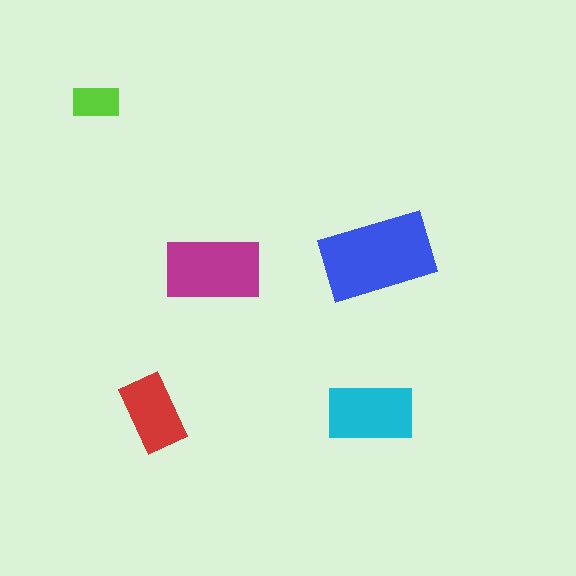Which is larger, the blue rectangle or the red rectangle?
The blue one.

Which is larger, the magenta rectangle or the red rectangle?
The magenta one.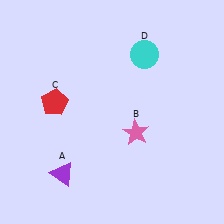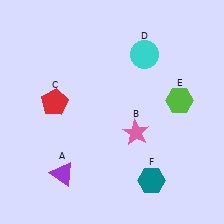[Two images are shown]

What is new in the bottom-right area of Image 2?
A teal hexagon (F) was added in the bottom-right area of Image 2.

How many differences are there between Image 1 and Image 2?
There are 2 differences between the two images.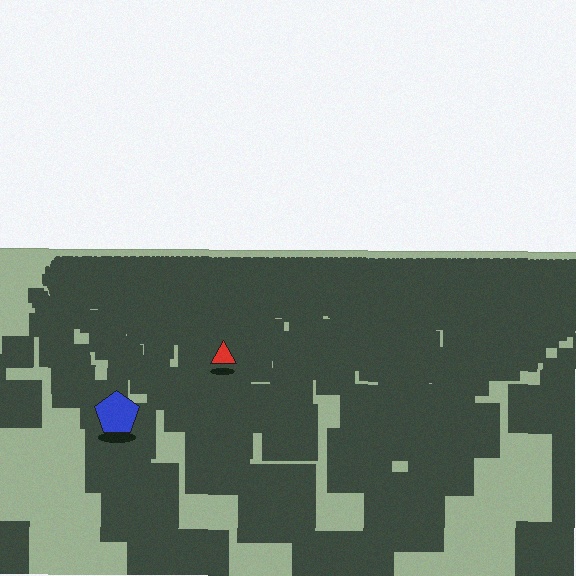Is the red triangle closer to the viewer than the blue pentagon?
No. The blue pentagon is closer — you can tell from the texture gradient: the ground texture is coarser near it.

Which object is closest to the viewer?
The blue pentagon is closest. The texture marks near it are larger and more spread out.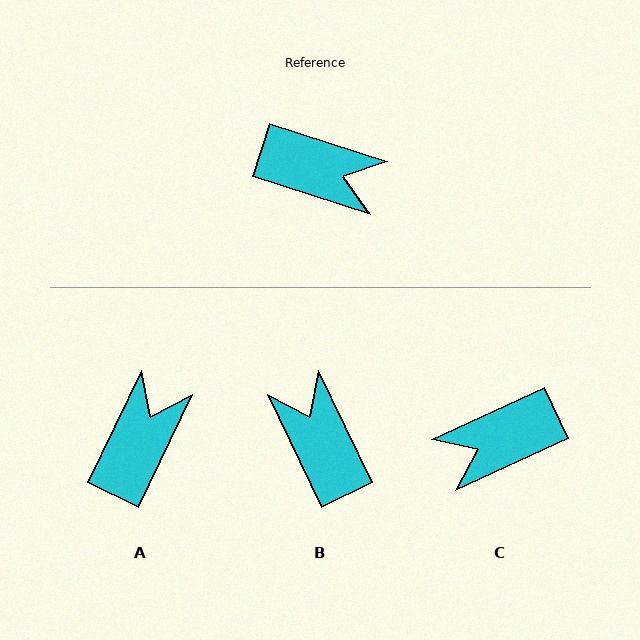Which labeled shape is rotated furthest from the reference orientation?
C, about 138 degrees away.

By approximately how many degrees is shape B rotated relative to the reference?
Approximately 133 degrees counter-clockwise.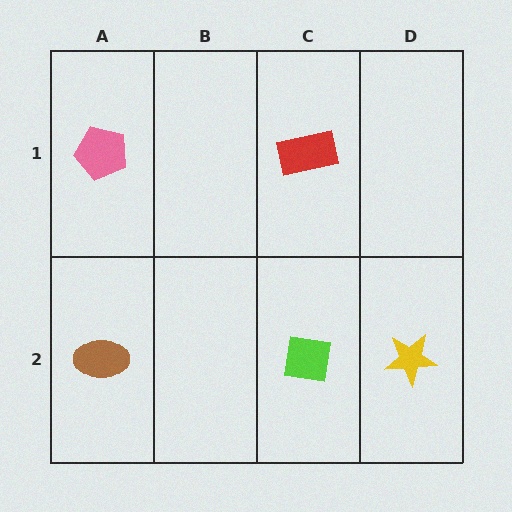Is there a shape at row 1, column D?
No, that cell is empty.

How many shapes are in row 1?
2 shapes.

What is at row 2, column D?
A yellow star.